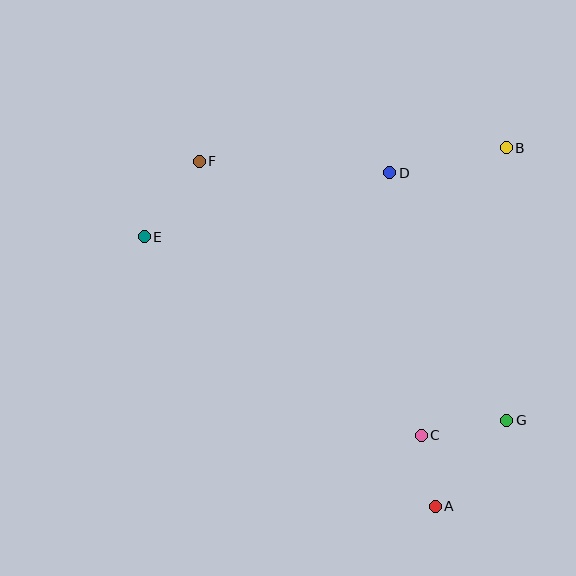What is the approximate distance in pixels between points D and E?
The distance between D and E is approximately 254 pixels.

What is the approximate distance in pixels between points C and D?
The distance between C and D is approximately 264 pixels.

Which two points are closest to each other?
Points A and C are closest to each other.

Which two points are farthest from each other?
Points A and F are farthest from each other.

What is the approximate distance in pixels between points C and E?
The distance between C and E is approximately 341 pixels.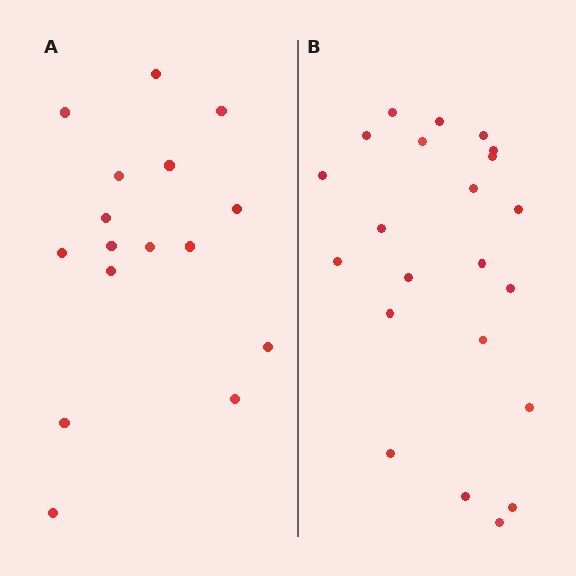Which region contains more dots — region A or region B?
Region B (the right region) has more dots.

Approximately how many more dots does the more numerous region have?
Region B has about 6 more dots than region A.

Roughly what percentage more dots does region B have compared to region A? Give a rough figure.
About 40% more.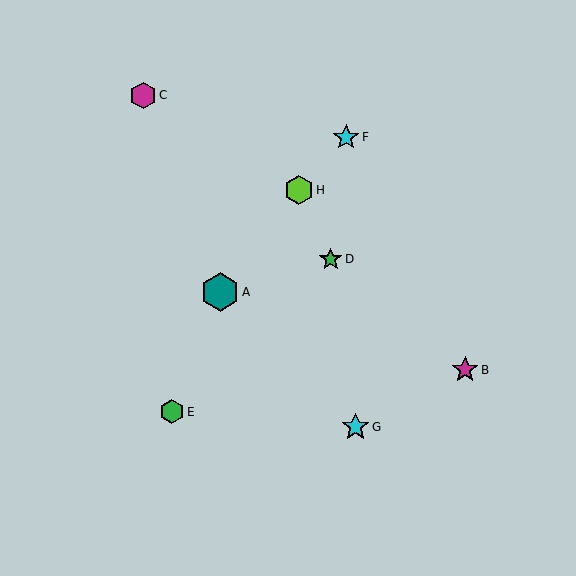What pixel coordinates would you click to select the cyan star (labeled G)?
Click at (355, 427) to select the cyan star G.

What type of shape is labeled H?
Shape H is a lime hexagon.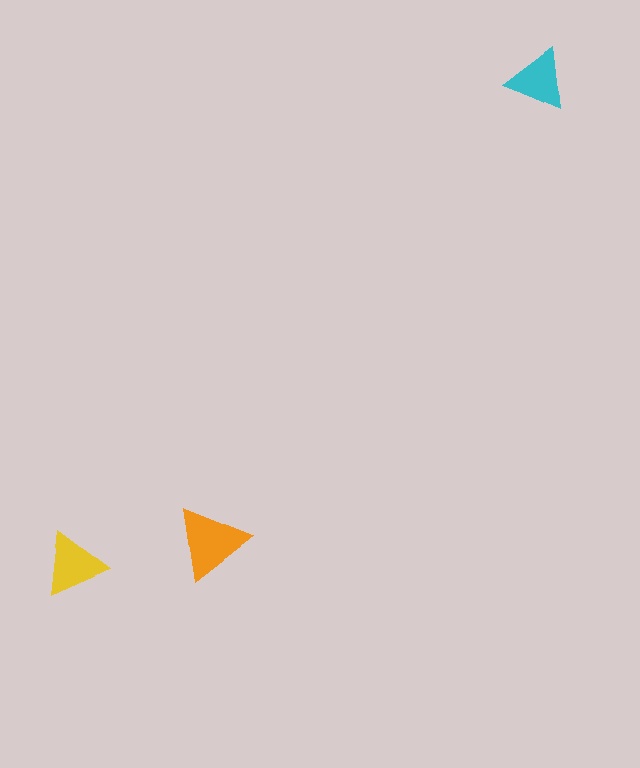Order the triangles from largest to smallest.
the orange one, the yellow one, the cyan one.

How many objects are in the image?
There are 3 objects in the image.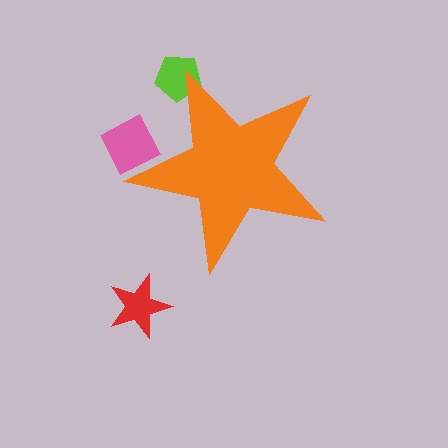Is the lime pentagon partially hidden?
Yes, the lime pentagon is partially hidden behind the orange star.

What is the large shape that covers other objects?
An orange star.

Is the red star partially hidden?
No, the red star is fully visible.